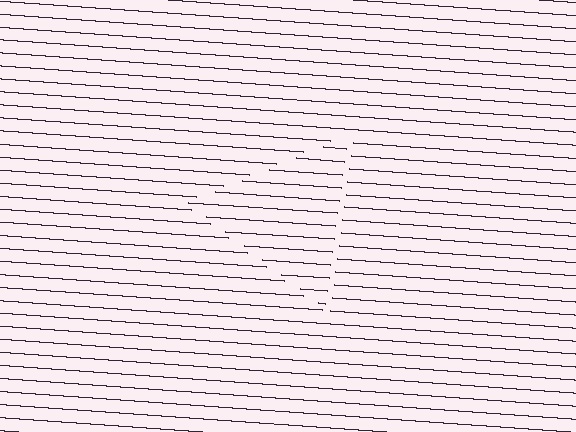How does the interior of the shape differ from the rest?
The interior of the shape contains the same grating, shifted by half a period — the contour is defined by the phase discontinuity where line-ends from the inner and outer gratings abut.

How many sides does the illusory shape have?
3 sides — the line-ends trace a triangle.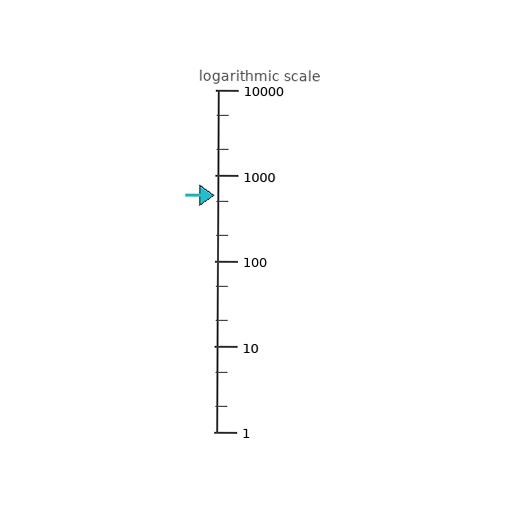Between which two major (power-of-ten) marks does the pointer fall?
The pointer is between 100 and 1000.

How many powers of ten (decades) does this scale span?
The scale spans 4 decades, from 1 to 10000.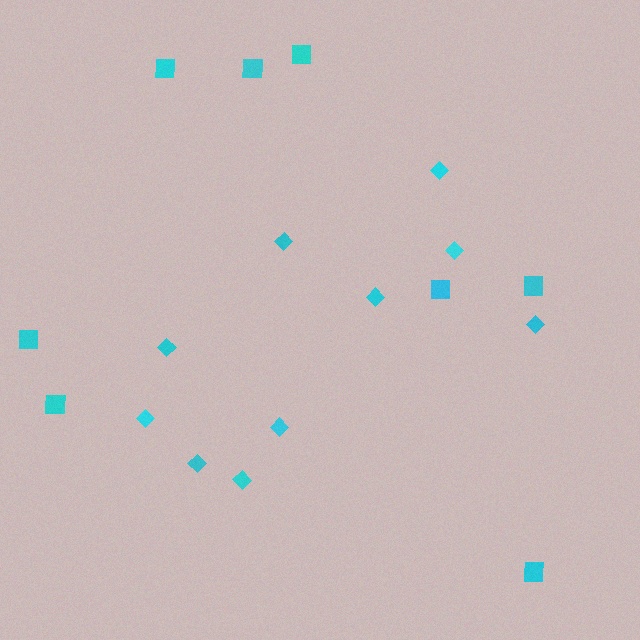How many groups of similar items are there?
There are 2 groups: one group of squares (8) and one group of diamonds (10).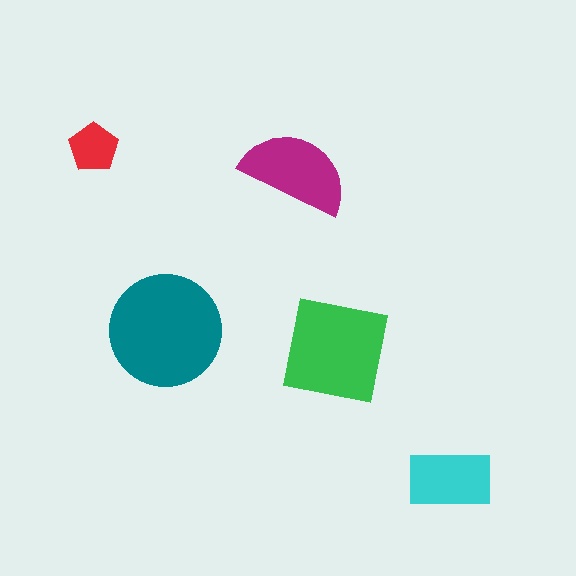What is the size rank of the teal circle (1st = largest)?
1st.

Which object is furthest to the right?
The cyan rectangle is rightmost.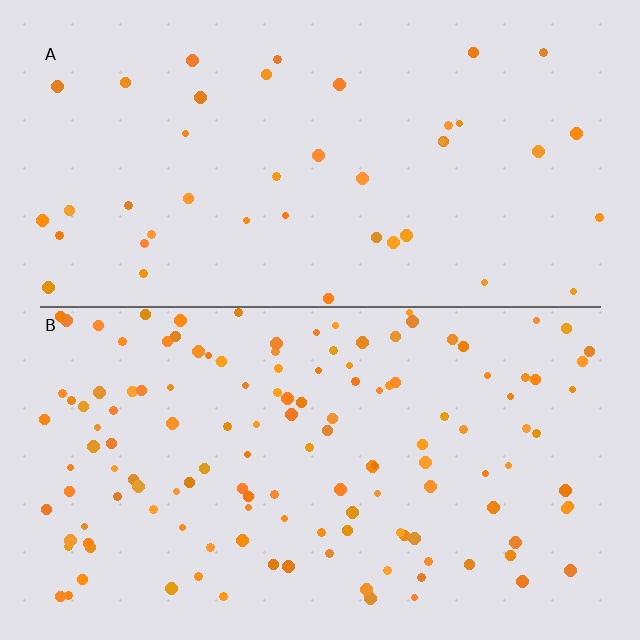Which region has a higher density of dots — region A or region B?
B (the bottom).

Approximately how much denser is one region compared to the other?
Approximately 3.2× — region B over region A.